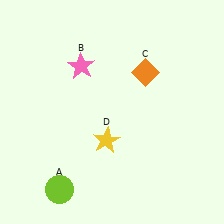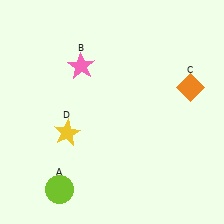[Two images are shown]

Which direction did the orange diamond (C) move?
The orange diamond (C) moved right.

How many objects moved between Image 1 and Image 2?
2 objects moved between the two images.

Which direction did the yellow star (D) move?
The yellow star (D) moved left.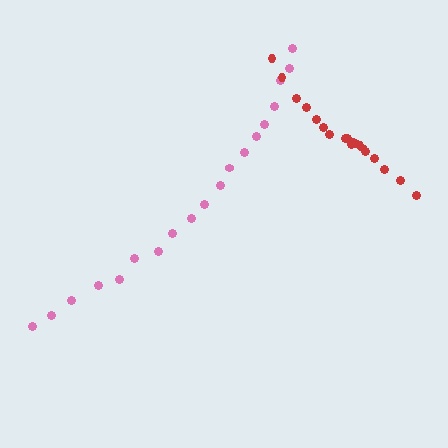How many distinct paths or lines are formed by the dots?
There are 2 distinct paths.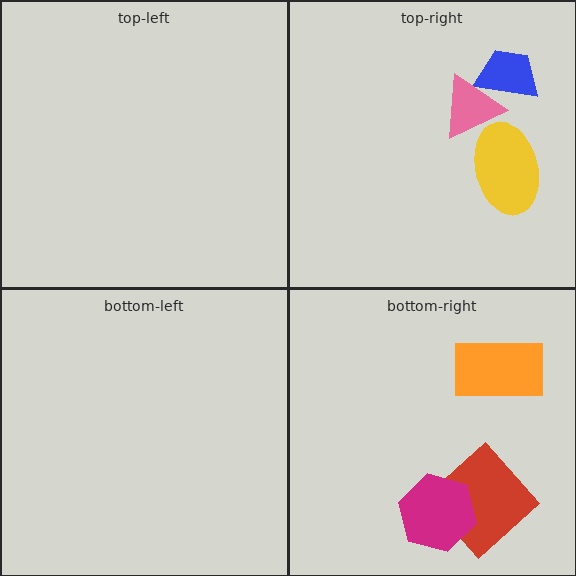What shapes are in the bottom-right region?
The red diamond, the orange rectangle, the magenta hexagon.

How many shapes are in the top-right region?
3.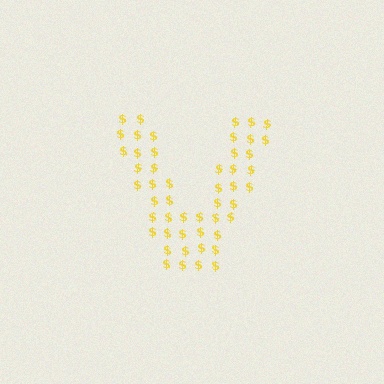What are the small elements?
The small elements are dollar signs.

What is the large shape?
The large shape is the letter V.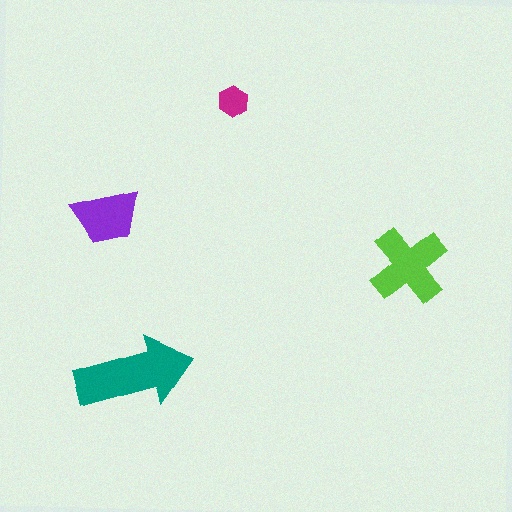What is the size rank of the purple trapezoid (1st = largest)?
3rd.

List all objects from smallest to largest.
The magenta hexagon, the purple trapezoid, the lime cross, the teal arrow.